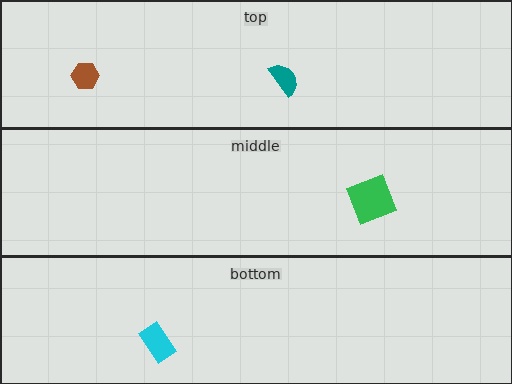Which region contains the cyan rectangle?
The bottom region.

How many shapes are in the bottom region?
1.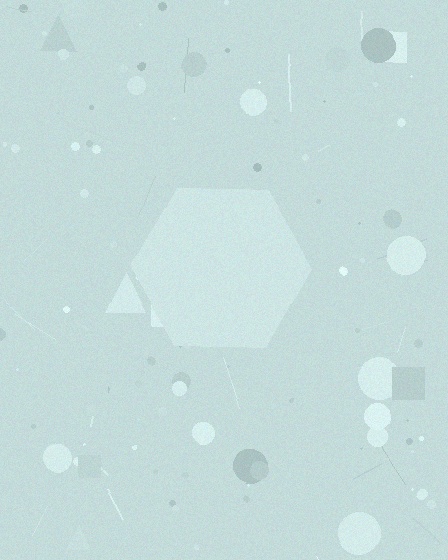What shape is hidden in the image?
A hexagon is hidden in the image.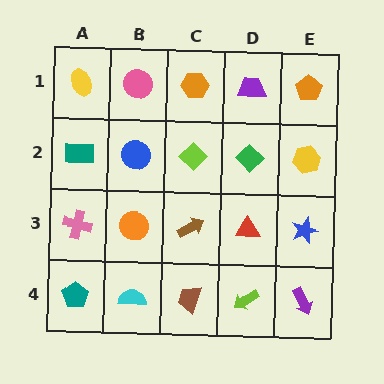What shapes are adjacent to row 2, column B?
A pink circle (row 1, column B), an orange circle (row 3, column B), a teal rectangle (row 2, column A), a lime diamond (row 2, column C).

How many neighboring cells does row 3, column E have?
3.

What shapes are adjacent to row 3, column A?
A teal rectangle (row 2, column A), a teal pentagon (row 4, column A), an orange circle (row 3, column B).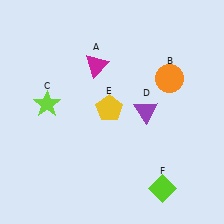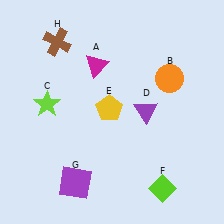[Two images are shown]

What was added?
A purple square (G), a brown cross (H) were added in Image 2.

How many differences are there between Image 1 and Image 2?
There are 2 differences between the two images.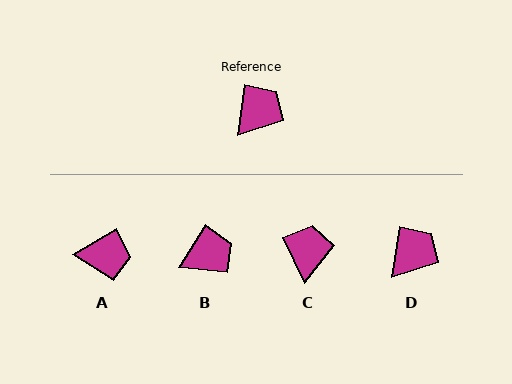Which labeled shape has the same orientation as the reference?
D.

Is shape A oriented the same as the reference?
No, it is off by about 51 degrees.